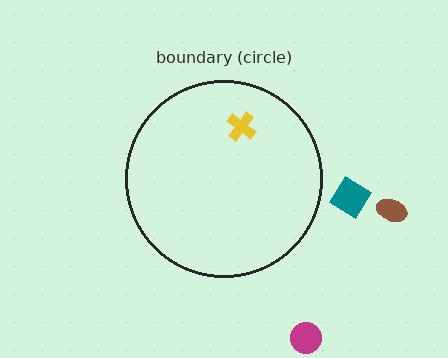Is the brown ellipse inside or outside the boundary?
Outside.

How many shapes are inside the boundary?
1 inside, 3 outside.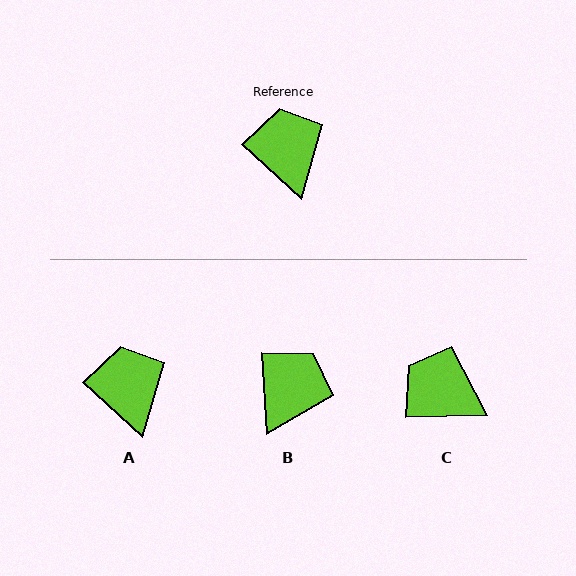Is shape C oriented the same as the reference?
No, it is off by about 43 degrees.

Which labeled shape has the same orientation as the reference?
A.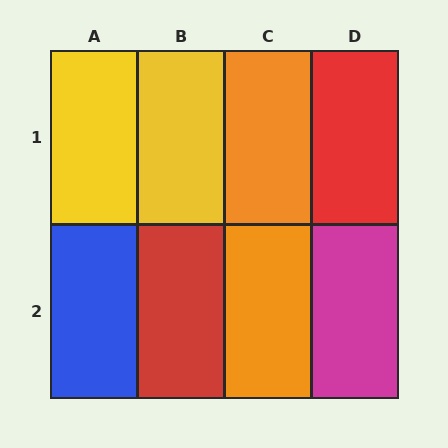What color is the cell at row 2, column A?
Blue.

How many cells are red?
2 cells are red.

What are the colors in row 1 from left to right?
Yellow, yellow, orange, red.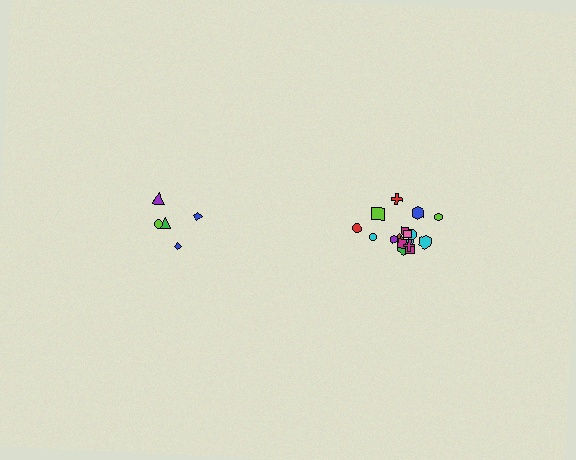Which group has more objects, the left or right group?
The right group.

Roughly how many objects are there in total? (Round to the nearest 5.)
Roughly 25 objects in total.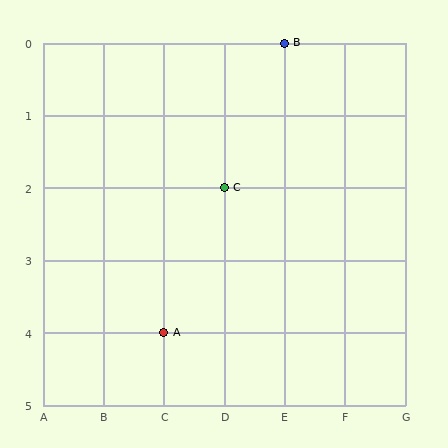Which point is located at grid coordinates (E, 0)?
Point B is at (E, 0).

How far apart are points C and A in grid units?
Points C and A are 1 column and 2 rows apart (about 2.2 grid units diagonally).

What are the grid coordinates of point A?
Point A is at grid coordinates (C, 4).